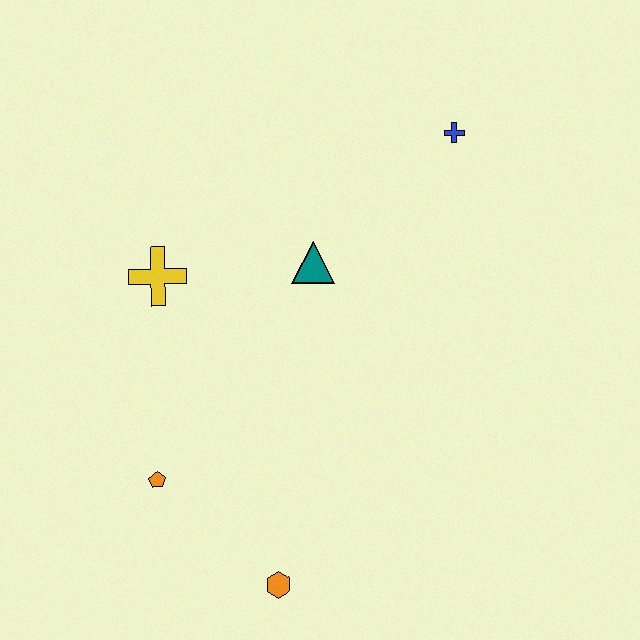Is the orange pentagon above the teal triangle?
No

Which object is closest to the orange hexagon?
The orange pentagon is closest to the orange hexagon.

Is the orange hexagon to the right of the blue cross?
No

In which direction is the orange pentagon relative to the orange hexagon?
The orange pentagon is to the left of the orange hexagon.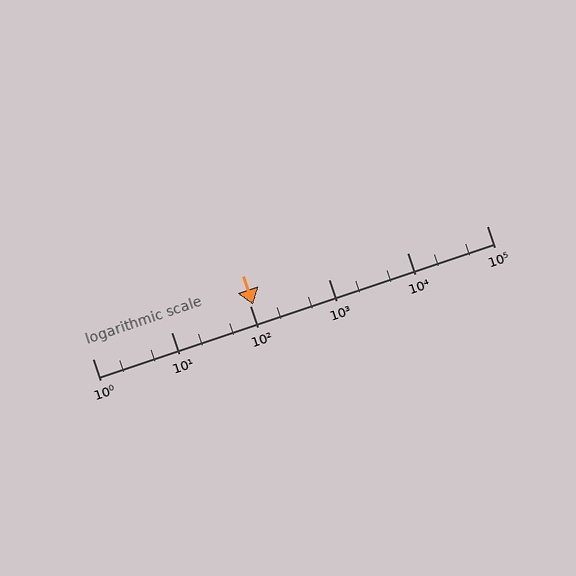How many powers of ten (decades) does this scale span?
The scale spans 5 decades, from 1 to 100000.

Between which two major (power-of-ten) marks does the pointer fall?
The pointer is between 100 and 1000.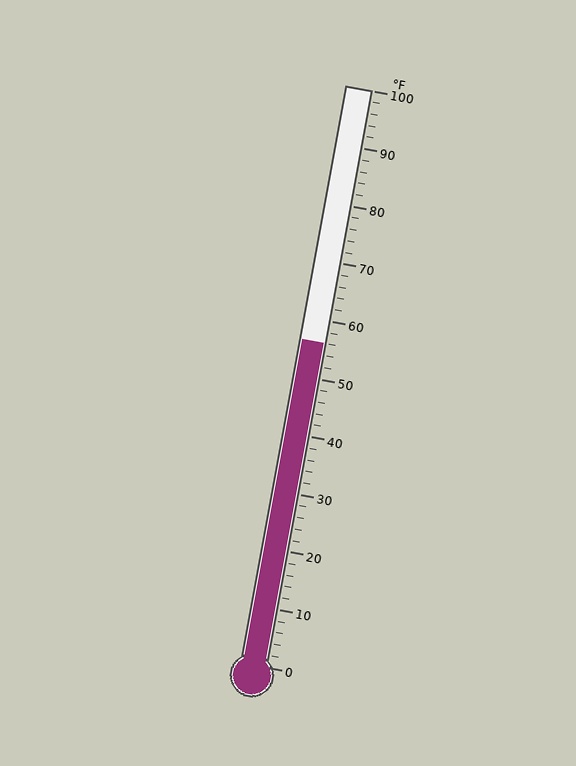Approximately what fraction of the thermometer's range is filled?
The thermometer is filled to approximately 55% of its range.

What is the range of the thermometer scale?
The thermometer scale ranges from 0°F to 100°F.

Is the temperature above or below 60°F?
The temperature is below 60°F.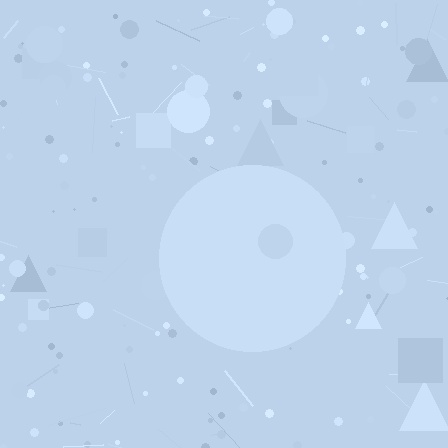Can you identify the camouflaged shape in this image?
The camouflaged shape is a circle.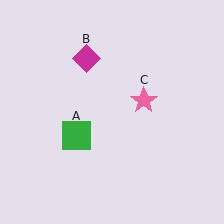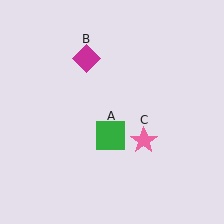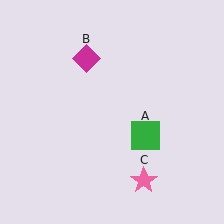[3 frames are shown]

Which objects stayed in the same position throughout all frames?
Magenta diamond (object B) remained stationary.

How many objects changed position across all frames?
2 objects changed position: green square (object A), pink star (object C).